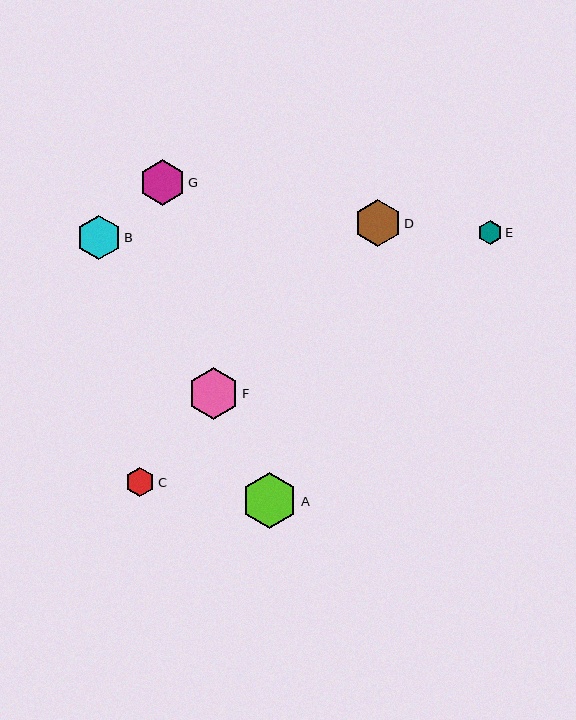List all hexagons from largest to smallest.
From largest to smallest: A, F, D, G, B, C, E.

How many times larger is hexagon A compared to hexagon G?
Hexagon A is approximately 1.2 times the size of hexagon G.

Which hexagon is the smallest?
Hexagon E is the smallest with a size of approximately 24 pixels.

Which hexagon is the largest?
Hexagon A is the largest with a size of approximately 56 pixels.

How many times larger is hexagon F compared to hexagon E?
Hexagon F is approximately 2.2 times the size of hexagon E.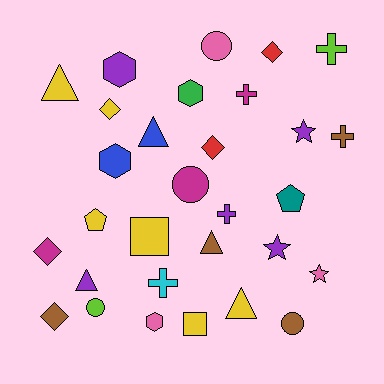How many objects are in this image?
There are 30 objects.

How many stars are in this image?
There are 3 stars.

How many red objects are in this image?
There are 2 red objects.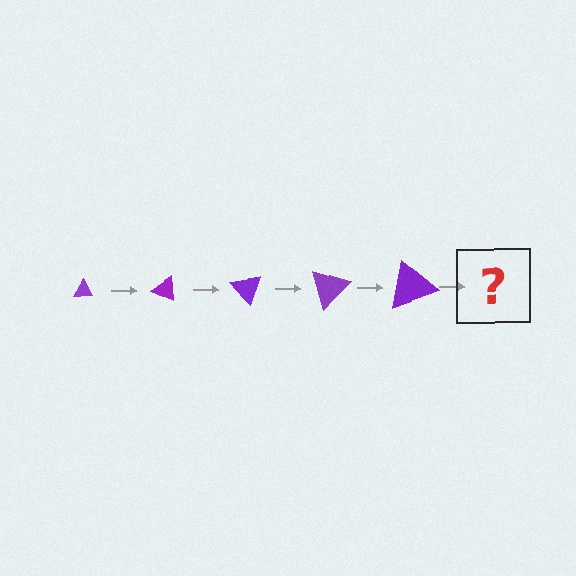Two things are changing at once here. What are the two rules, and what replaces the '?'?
The two rules are that the triangle grows larger each step and it rotates 25 degrees each step. The '?' should be a triangle, larger than the previous one and rotated 125 degrees from the start.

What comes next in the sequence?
The next element should be a triangle, larger than the previous one and rotated 125 degrees from the start.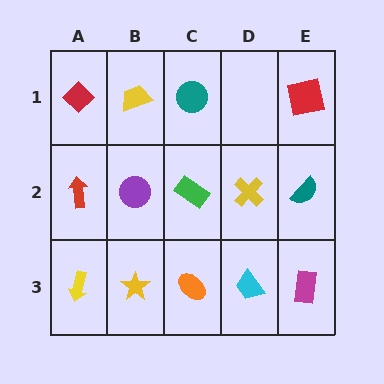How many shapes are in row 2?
5 shapes.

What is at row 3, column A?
A yellow arrow.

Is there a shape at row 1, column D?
No, that cell is empty.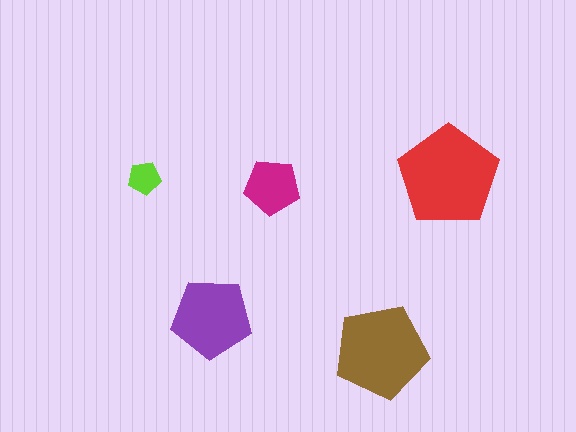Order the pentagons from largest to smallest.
the red one, the brown one, the purple one, the magenta one, the lime one.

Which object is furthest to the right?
The red pentagon is rightmost.